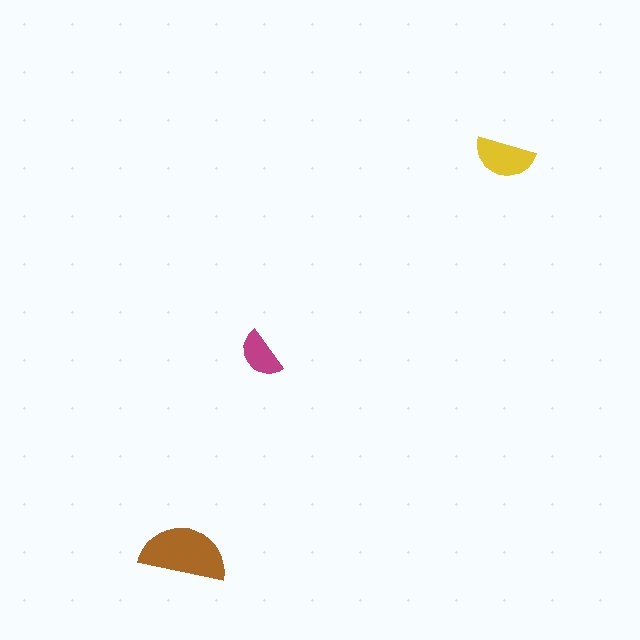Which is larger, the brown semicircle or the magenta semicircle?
The brown one.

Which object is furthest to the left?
The brown semicircle is leftmost.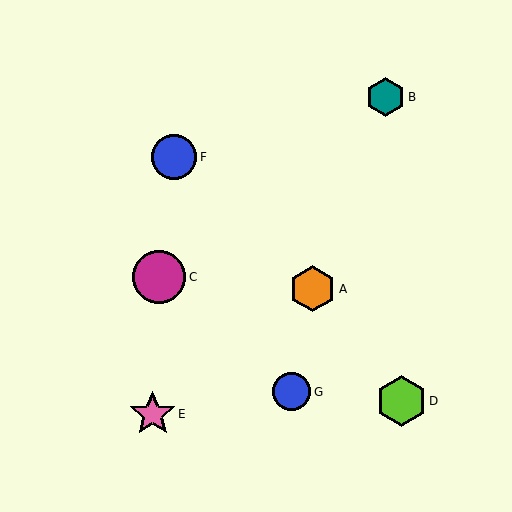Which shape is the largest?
The magenta circle (labeled C) is the largest.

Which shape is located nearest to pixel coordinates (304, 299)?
The orange hexagon (labeled A) at (313, 289) is nearest to that location.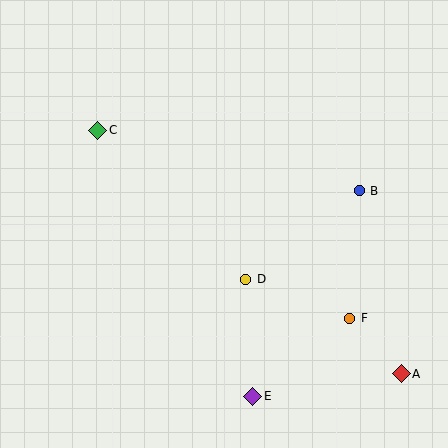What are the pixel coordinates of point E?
Point E is at (253, 396).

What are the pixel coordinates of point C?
Point C is at (98, 130).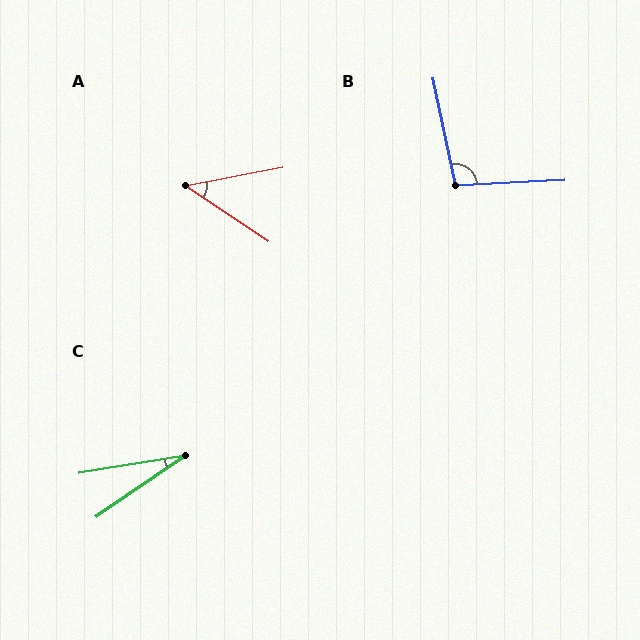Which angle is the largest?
B, at approximately 99 degrees.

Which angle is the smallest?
C, at approximately 25 degrees.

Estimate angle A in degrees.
Approximately 45 degrees.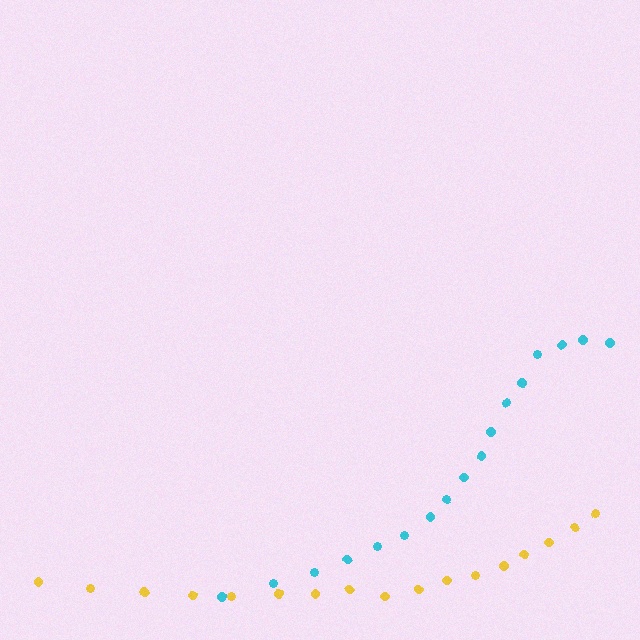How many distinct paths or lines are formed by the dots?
There are 2 distinct paths.